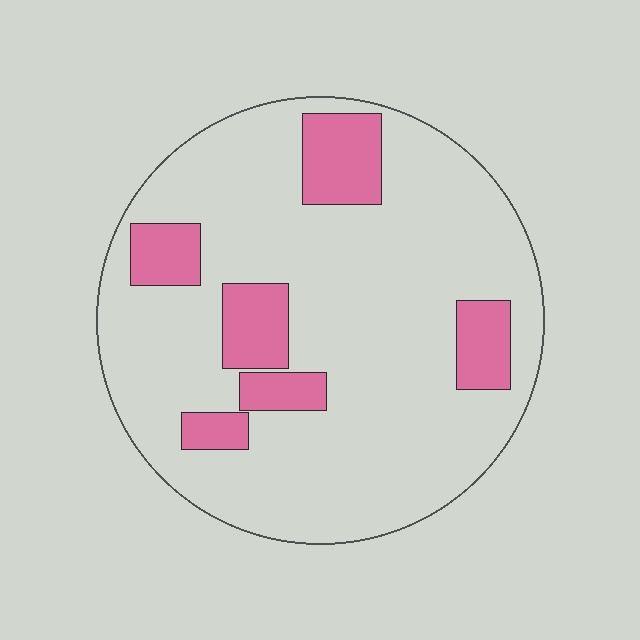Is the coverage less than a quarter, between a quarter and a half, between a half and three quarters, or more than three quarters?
Less than a quarter.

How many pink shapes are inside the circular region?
6.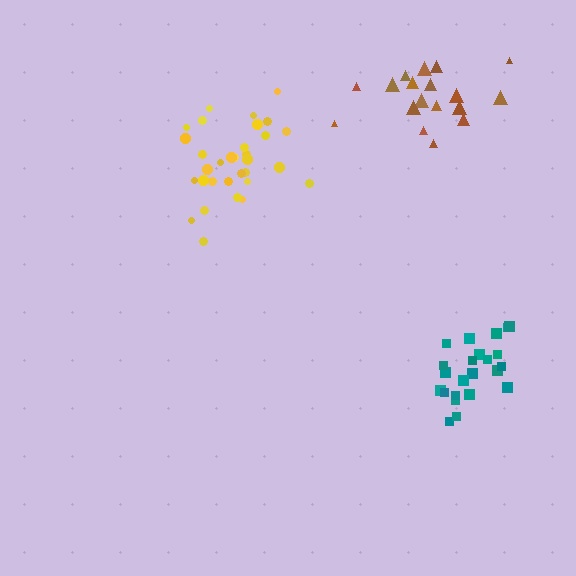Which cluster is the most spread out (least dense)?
Brown.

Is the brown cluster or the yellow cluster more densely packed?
Yellow.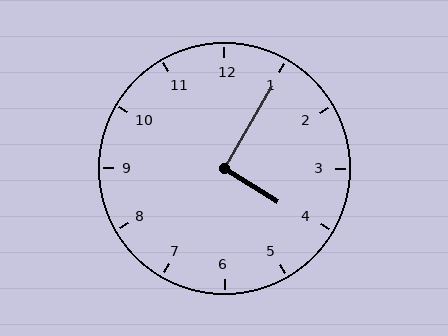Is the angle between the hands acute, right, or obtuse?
It is right.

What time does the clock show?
4:05.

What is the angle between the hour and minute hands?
Approximately 92 degrees.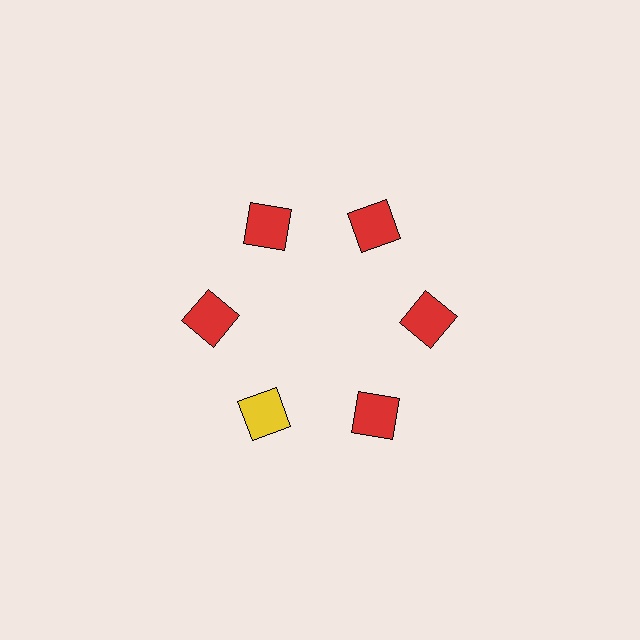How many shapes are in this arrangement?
There are 6 shapes arranged in a ring pattern.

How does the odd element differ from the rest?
It has a different color: yellow instead of red.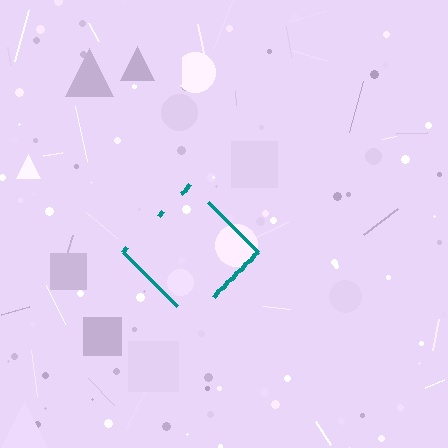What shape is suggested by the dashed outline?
The dashed outline suggests a diamond.